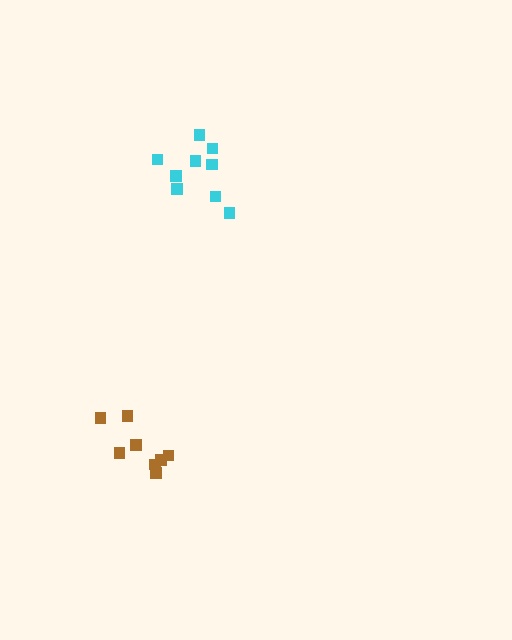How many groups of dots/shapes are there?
There are 2 groups.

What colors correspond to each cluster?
The clusters are colored: cyan, brown.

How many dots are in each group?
Group 1: 9 dots, Group 2: 9 dots (18 total).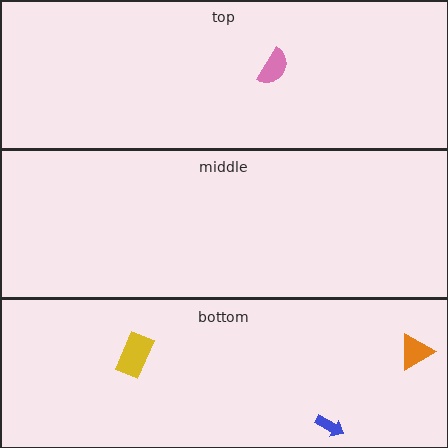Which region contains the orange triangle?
The bottom region.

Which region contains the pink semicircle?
The top region.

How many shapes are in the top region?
1.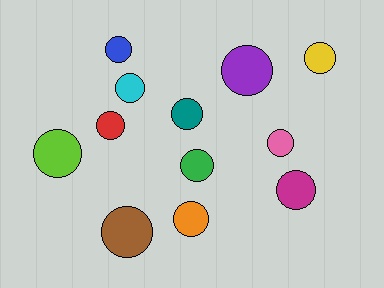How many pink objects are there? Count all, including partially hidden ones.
There is 1 pink object.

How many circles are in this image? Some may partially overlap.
There are 12 circles.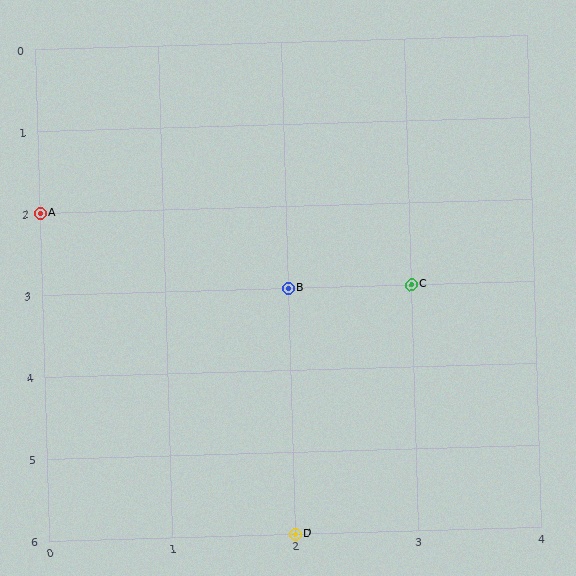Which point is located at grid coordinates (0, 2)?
Point A is at (0, 2).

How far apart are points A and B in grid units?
Points A and B are 2 columns and 1 row apart (about 2.2 grid units diagonally).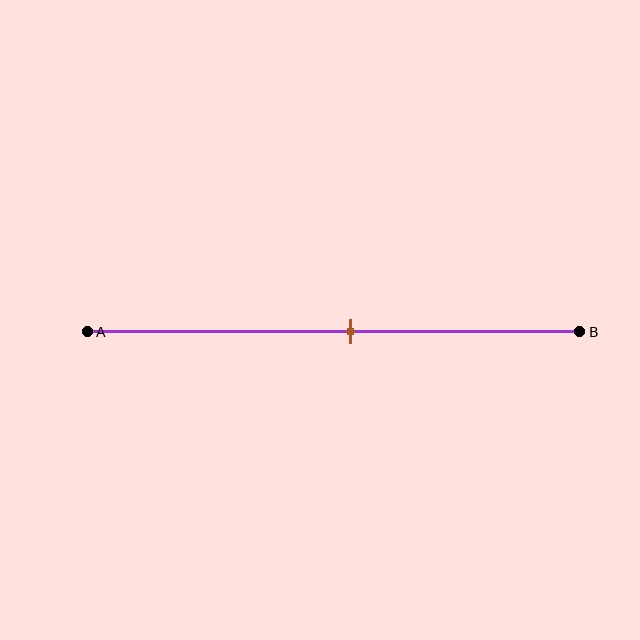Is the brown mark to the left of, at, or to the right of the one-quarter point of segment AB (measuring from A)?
The brown mark is to the right of the one-quarter point of segment AB.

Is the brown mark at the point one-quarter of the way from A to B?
No, the mark is at about 55% from A, not at the 25% one-quarter point.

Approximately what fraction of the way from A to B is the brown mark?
The brown mark is approximately 55% of the way from A to B.